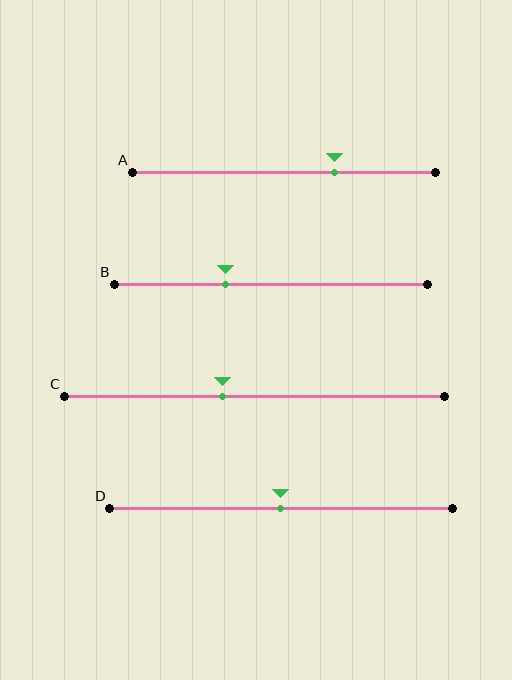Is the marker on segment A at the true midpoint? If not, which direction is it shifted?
No, the marker on segment A is shifted to the right by about 17% of the segment length.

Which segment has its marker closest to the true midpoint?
Segment D has its marker closest to the true midpoint.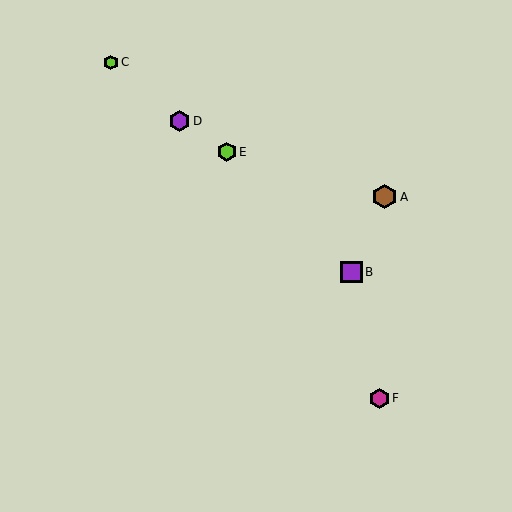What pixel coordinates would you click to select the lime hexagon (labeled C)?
Click at (111, 62) to select the lime hexagon C.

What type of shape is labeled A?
Shape A is a brown hexagon.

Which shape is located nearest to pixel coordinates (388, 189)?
The brown hexagon (labeled A) at (384, 197) is nearest to that location.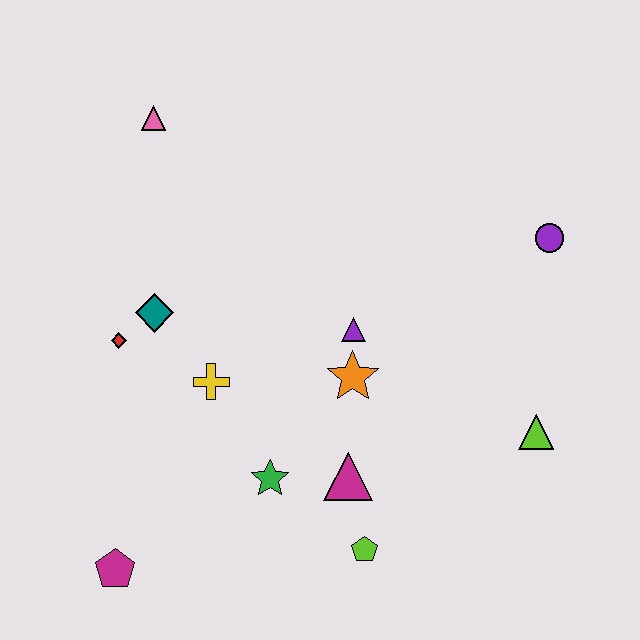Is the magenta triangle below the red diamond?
Yes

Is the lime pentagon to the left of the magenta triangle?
No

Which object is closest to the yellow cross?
The teal diamond is closest to the yellow cross.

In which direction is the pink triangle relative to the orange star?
The pink triangle is above the orange star.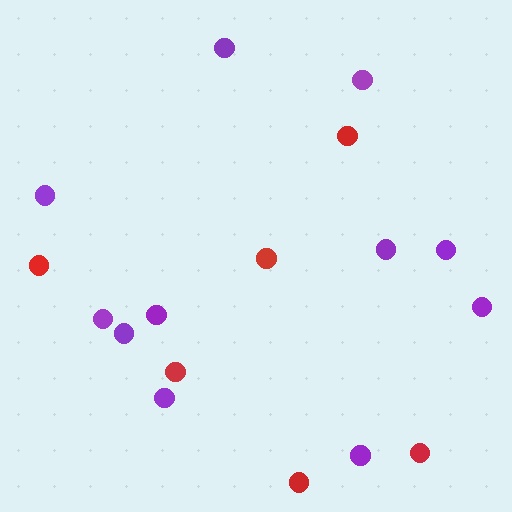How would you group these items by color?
There are 2 groups: one group of red circles (6) and one group of purple circles (11).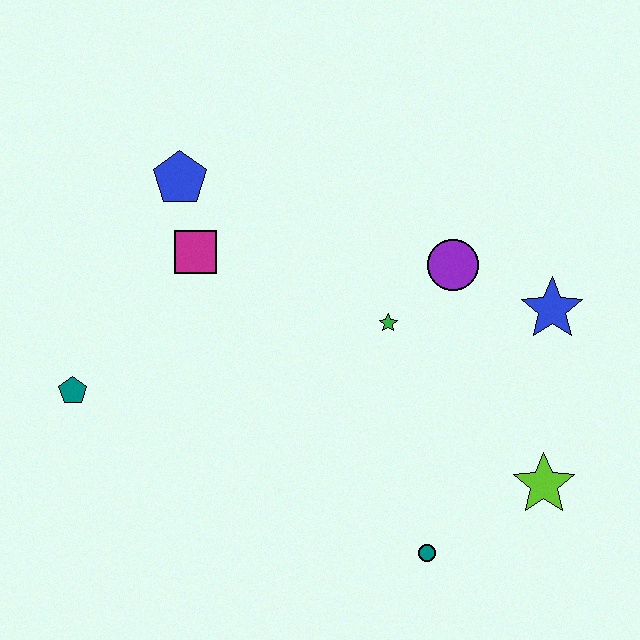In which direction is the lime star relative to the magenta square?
The lime star is to the right of the magenta square.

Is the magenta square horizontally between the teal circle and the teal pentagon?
Yes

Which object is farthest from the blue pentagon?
The lime star is farthest from the blue pentagon.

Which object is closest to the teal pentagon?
The magenta square is closest to the teal pentagon.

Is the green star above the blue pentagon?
No